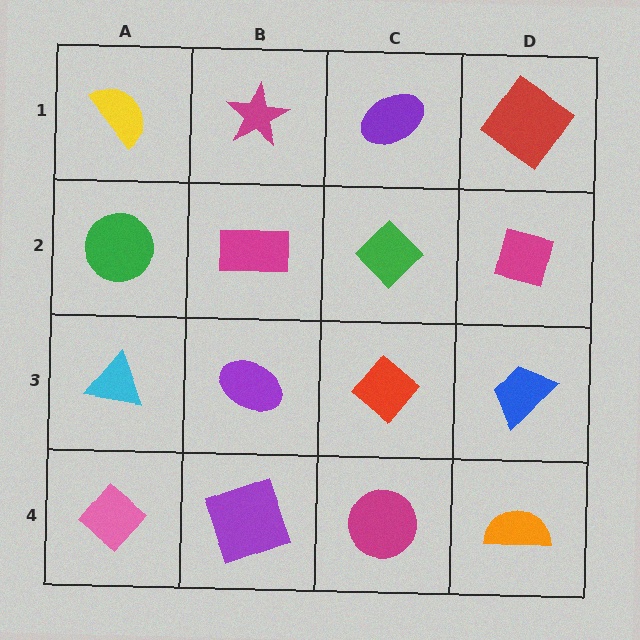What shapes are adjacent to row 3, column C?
A green diamond (row 2, column C), a magenta circle (row 4, column C), a purple ellipse (row 3, column B), a blue trapezoid (row 3, column D).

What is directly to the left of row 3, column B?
A cyan triangle.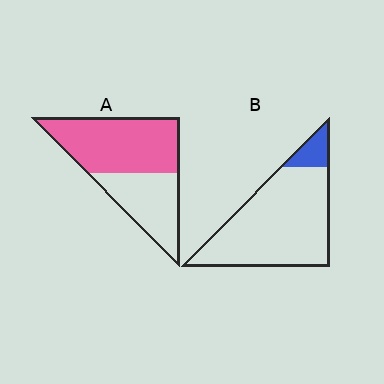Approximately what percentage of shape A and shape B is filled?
A is approximately 60% and B is approximately 10%.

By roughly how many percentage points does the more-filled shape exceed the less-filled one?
By roughly 50 percentage points (A over B).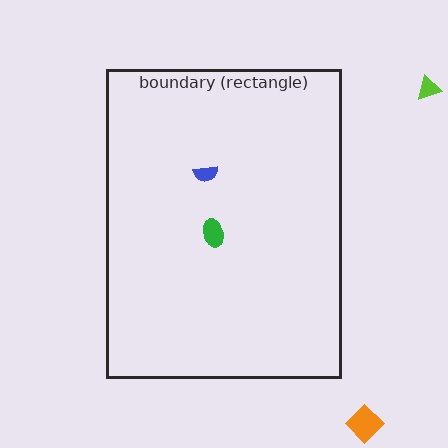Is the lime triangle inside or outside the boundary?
Outside.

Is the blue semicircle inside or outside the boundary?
Inside.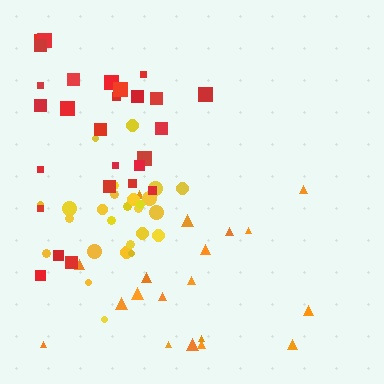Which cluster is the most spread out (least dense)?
Orange.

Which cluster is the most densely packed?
Yellow.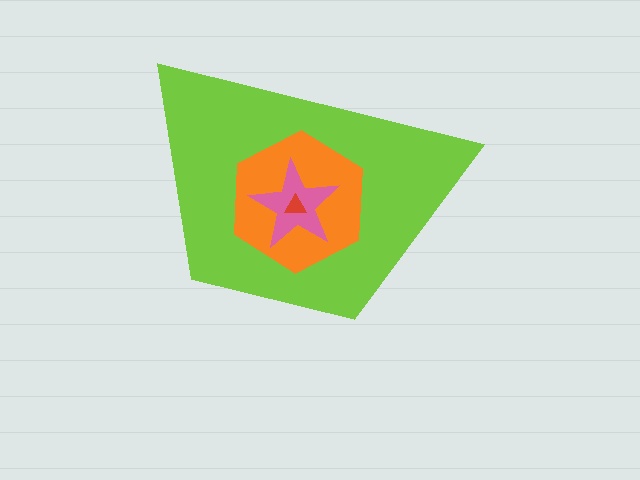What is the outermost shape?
The lime trapezoid.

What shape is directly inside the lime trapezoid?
The orange hexagon.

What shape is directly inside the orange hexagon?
The pink star.